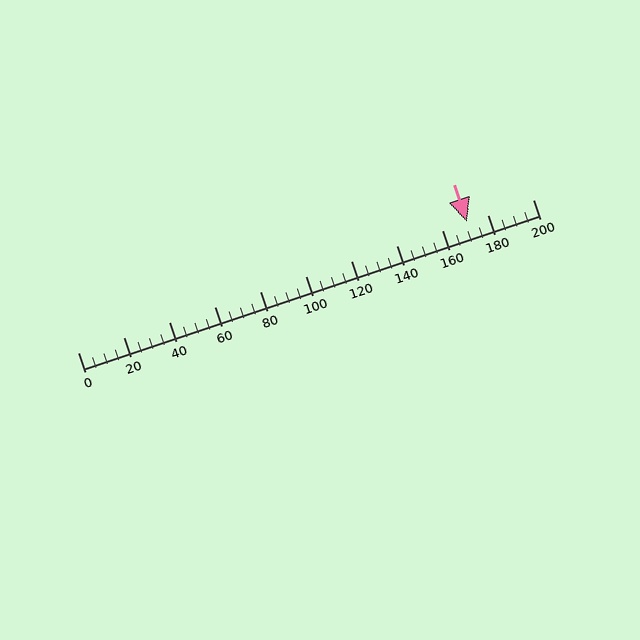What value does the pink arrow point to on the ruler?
The pink arrow points to approximately 171.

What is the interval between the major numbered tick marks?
The major tick marks are spaced 20 units apart.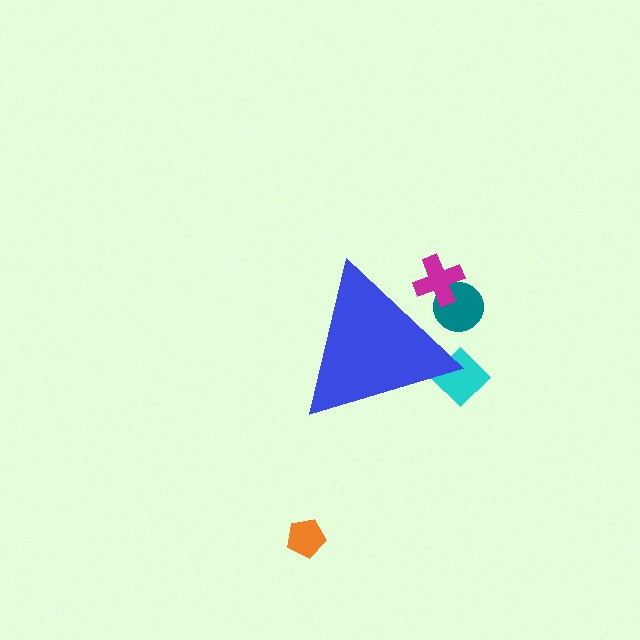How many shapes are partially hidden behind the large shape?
3 shapes are partially hidden.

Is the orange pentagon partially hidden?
No, the orange pentagon is fully visible.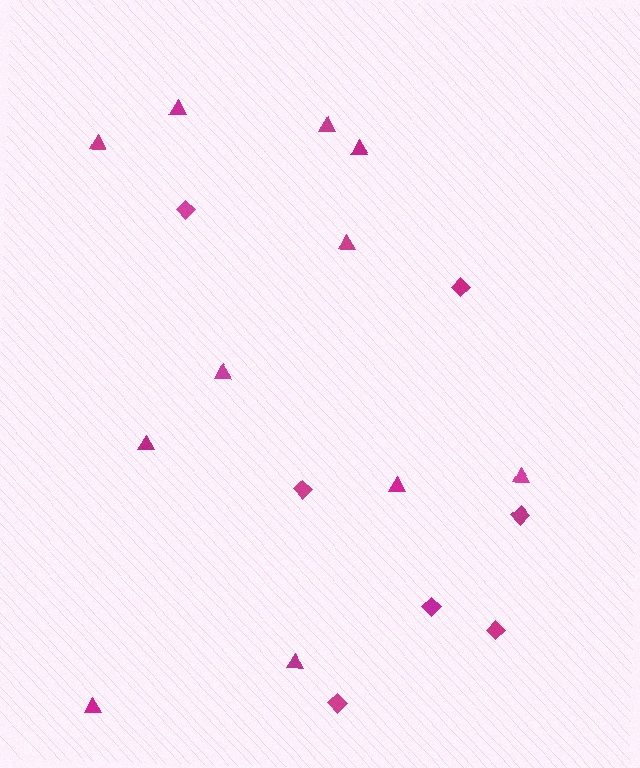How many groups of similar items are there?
There are 2 groups: one group of triangles (11) and one group of diamonds (7).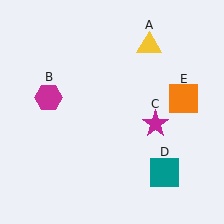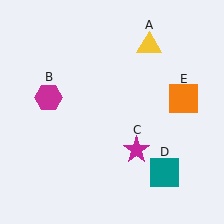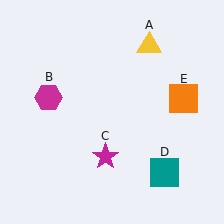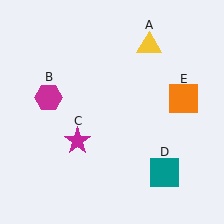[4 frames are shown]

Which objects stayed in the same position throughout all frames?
Yellow triangle (object A) and magenta hexagon (object B) and teal square (object D) and orange square (object E) remained stationary.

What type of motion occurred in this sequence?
The magenta star (object C) rotated clockwise around the center of the scene.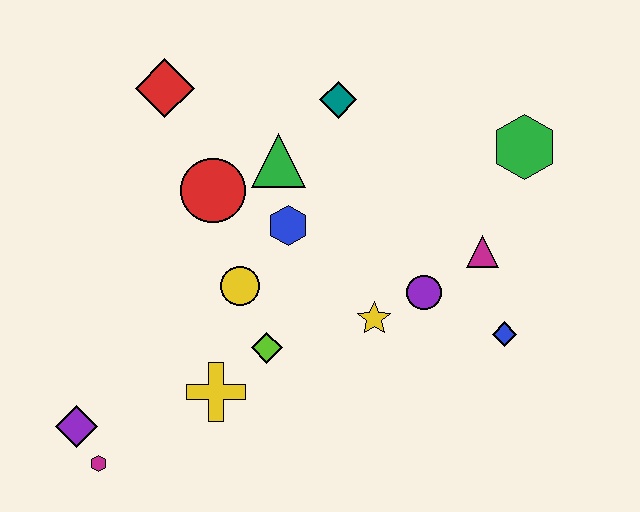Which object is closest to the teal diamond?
The green triangle is closest to the teal diamond.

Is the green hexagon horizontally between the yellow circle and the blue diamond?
No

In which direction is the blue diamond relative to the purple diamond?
The blue diamond is to the right of the purple diamond.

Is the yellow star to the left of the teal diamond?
No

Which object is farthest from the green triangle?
The magenta hexagon is farthest from the green triangle.